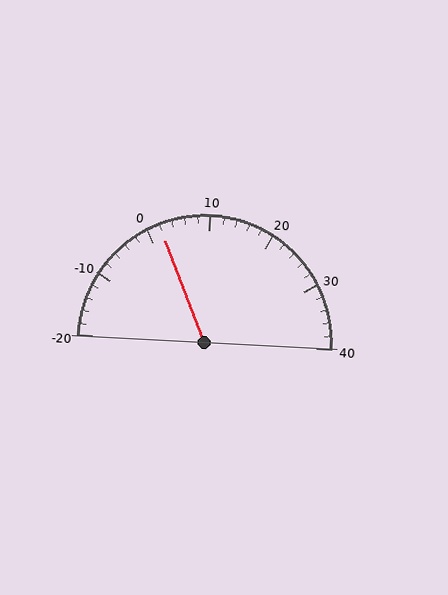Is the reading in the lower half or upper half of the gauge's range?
The reading is in the lower half of the range (-20 to 40).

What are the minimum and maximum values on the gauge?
The gauge ranges from -20 to 40.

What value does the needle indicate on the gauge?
The needle indicates approximately 2.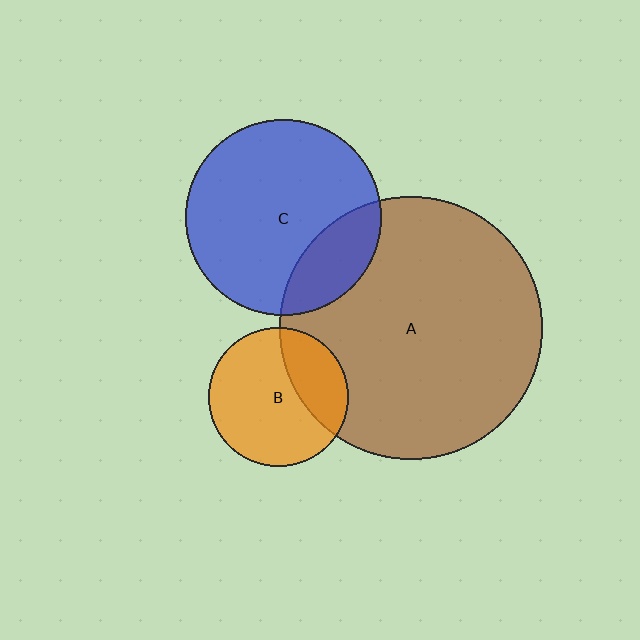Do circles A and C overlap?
Yes.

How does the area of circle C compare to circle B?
Approximately 2.0 times.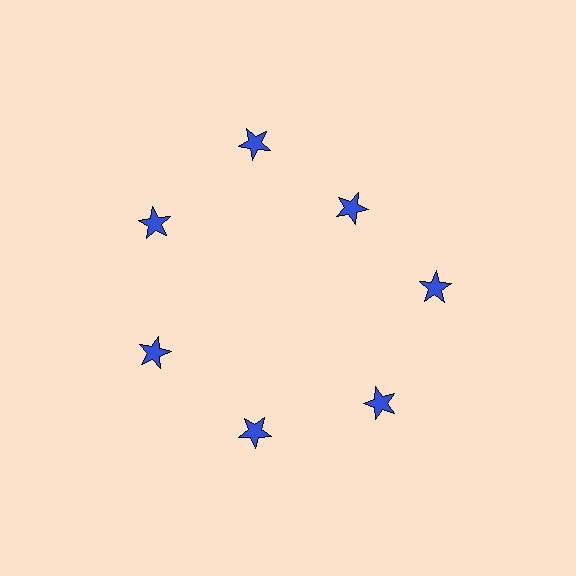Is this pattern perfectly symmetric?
No. The 7 blue stars are arranged in a ring, but one element near the 1 o'clock position is pulled inward toward the center, breaking the 7-fold rotational symmetry.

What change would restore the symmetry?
The symmetry would be restored by moving it outward, back onto the ring so that all 7 stars sit at equal angles and equal distance from the center.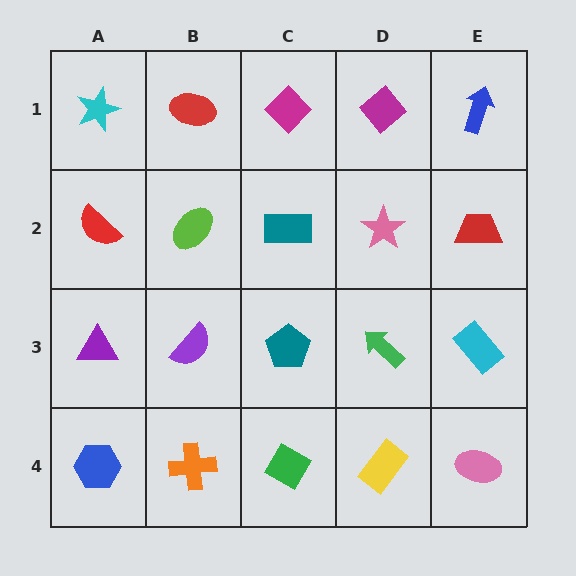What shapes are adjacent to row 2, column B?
A red ellipse (row 1, column B), a purple semicircle (row 3, column B), a red semicircle (row 2, column A), a teal rectangle (row 2, column C).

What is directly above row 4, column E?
A cyan rectangle.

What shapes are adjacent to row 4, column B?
A purple semicircle (row 3, column B), a blue hexagon (row 4, column A), a green diamond (row 4, column C).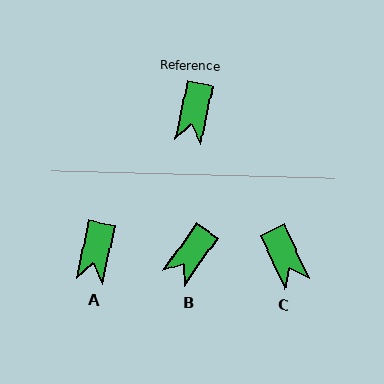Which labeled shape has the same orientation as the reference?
A.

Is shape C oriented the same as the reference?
No, it is off by about 36 degrees.